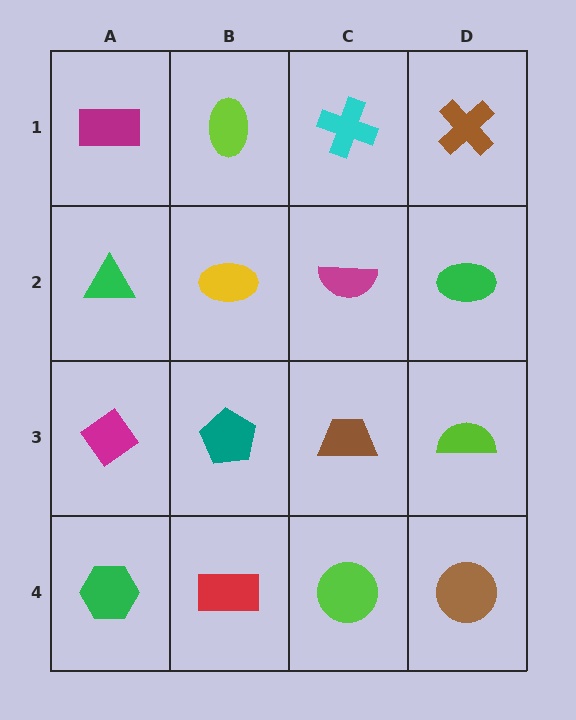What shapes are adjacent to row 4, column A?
A magenta diamond (row 3, column A), a red rectangle (row 4, column B).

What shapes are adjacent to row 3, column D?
A green ellipse (row 2, column D), a brown circle (row 4, column D), a brown trapezoid (row 3, column C).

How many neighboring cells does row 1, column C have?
3.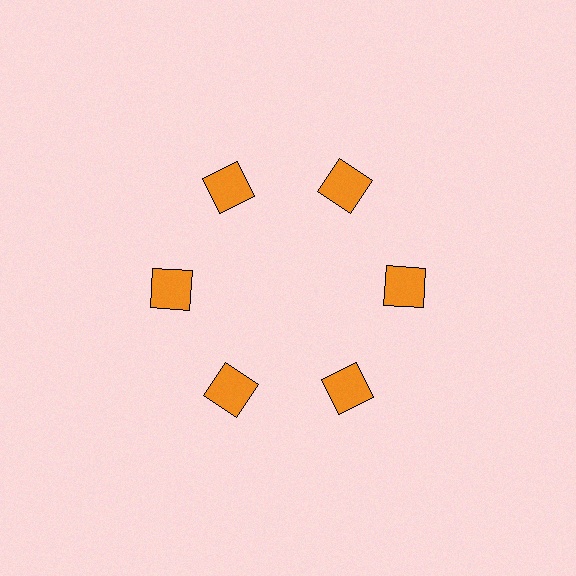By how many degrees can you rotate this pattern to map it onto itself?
The pattern maps onto itself every 60 degrees of rotation.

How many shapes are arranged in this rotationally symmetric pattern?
There are 6 shapes, arranged in 6 groups of 1.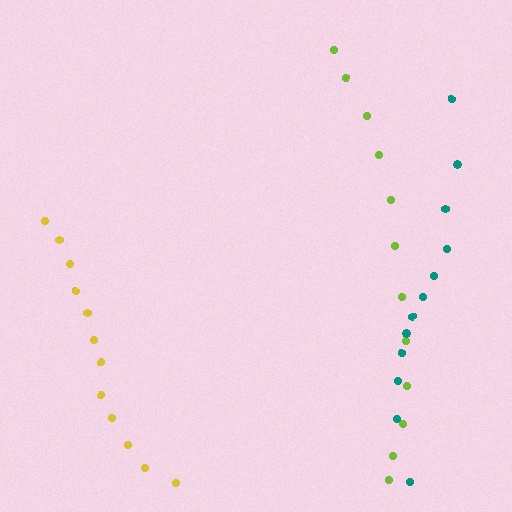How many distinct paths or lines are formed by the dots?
There are 3 distinct paths.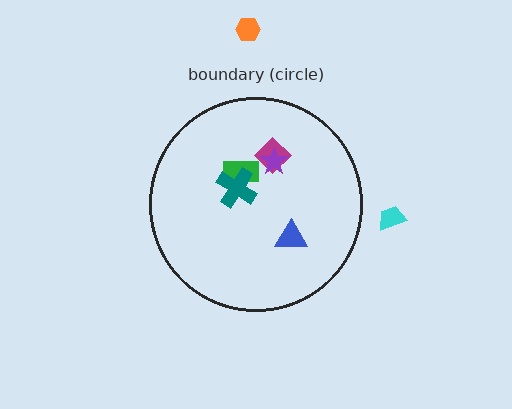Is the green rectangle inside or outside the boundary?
Inside.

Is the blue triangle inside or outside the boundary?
Inside.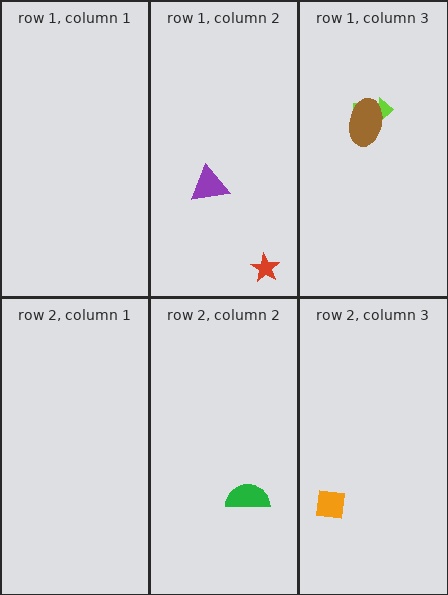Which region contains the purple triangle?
The row 1, column 2 region.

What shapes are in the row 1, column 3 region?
The lime arrow, the brown ellipse.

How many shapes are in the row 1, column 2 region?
2.